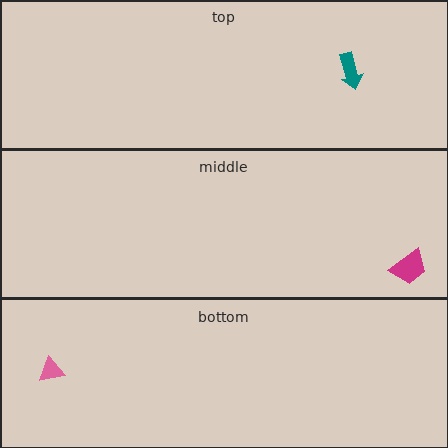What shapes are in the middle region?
The magenta trapezoid.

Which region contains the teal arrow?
The top region.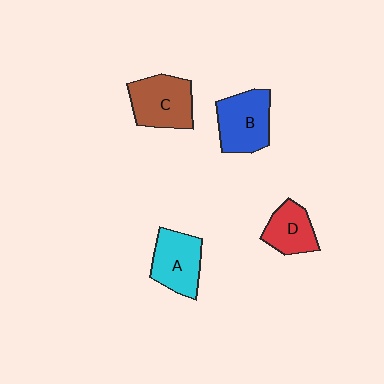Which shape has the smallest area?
Shape D (red).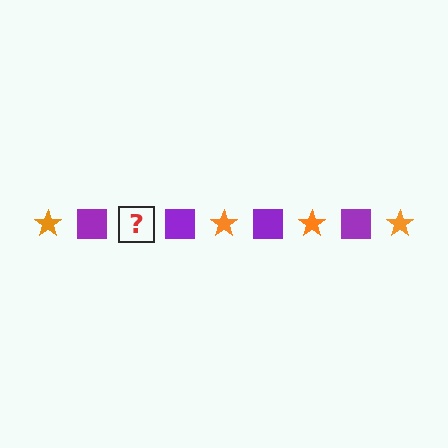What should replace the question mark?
The question mark should be replaced with an orange star.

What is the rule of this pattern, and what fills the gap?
The rule is that the pattern alternates between orange star and purple square. The gap should be filled with an orange star.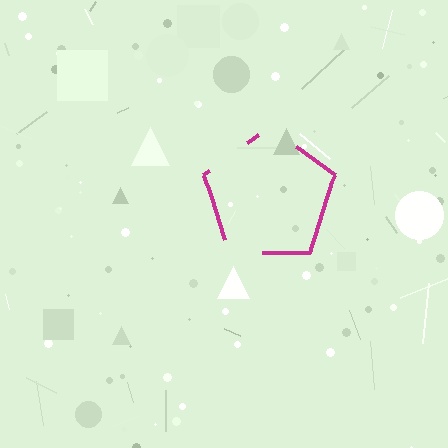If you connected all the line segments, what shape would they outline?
They would outline a pentagon.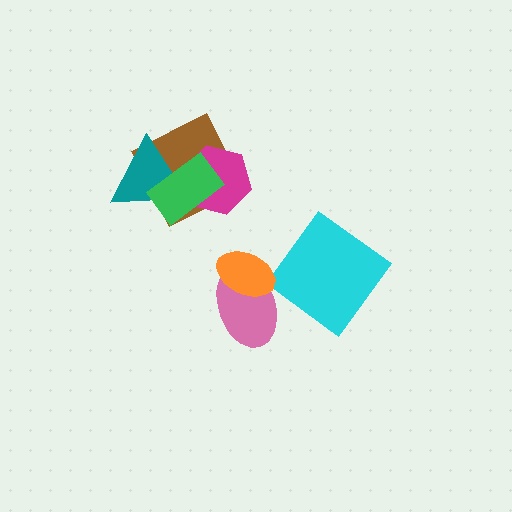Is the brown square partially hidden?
Yes, it is partially covered by another shape.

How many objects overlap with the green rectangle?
3 objects overlap with the green rectangle.